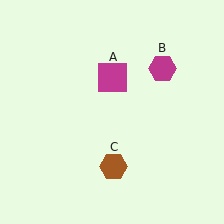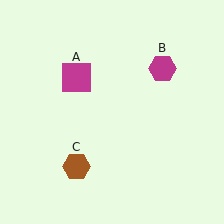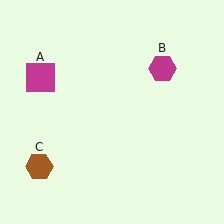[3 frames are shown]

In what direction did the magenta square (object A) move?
The magenta square (object A) moved left.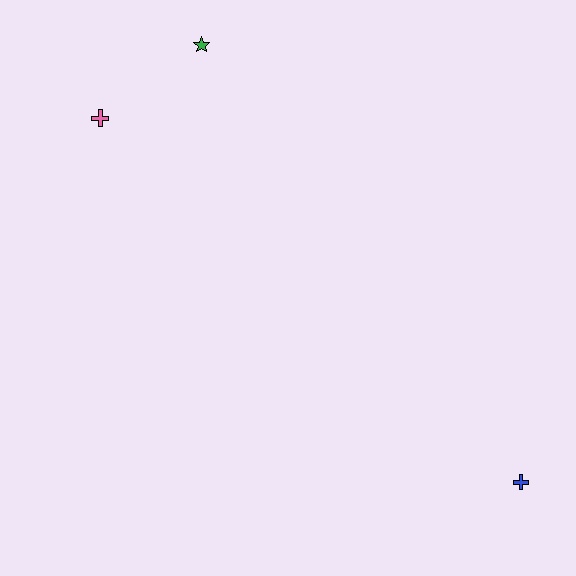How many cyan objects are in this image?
There are no cyan objects.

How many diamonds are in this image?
There are no diamonds.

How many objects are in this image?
There are 3 objects.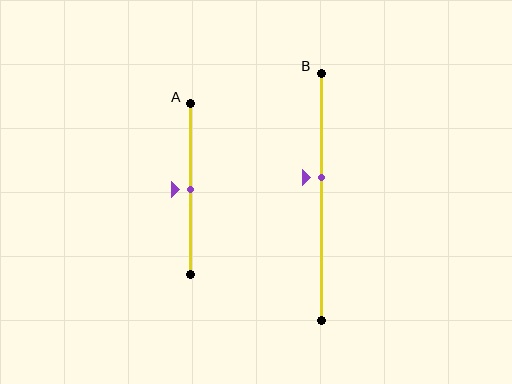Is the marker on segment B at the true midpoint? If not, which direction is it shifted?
No, the marker on segment B is shifted upward by about 8% of the segment length.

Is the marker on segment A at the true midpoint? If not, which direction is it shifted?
Yes, the marker on segment A is at the true midpoint.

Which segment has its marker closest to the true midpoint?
Segment A has its marker closest to the true midpoint.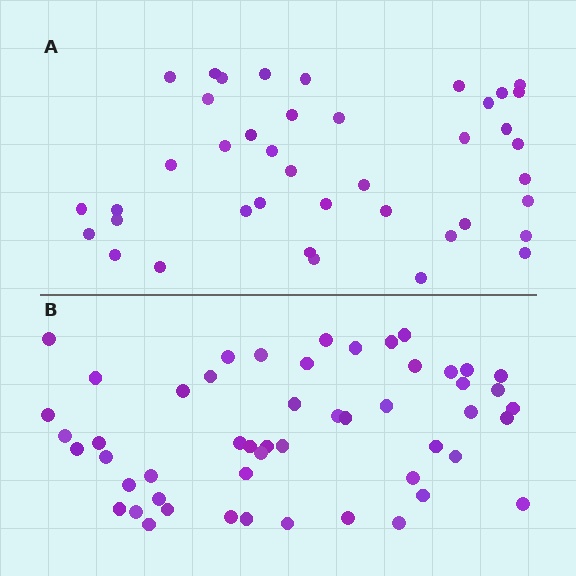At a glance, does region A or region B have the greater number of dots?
Region B (the bottom region) has more dots.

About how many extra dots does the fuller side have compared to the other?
Region B has roughly 12 or so more dots than region A.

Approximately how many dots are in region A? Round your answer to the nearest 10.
About 40 dots. (The exact count is 41, which rounds to 40.)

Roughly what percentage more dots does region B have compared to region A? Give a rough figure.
About 25% more.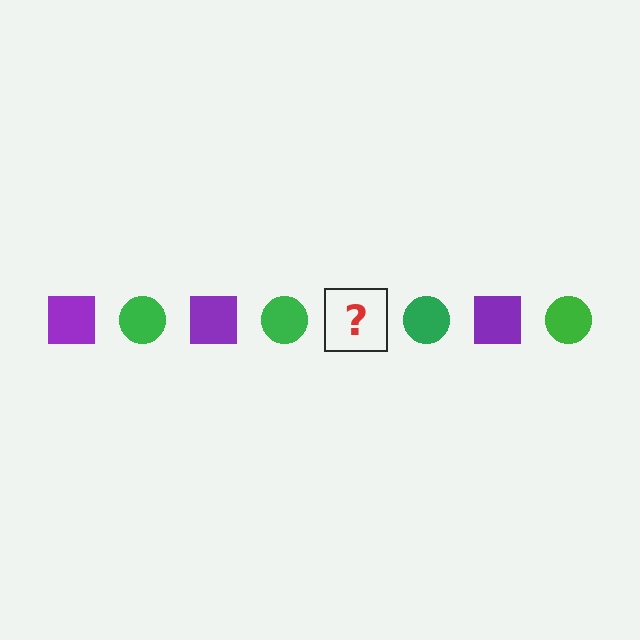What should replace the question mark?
The question mark should be replaced with a purple square.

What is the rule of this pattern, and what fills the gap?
The rule is that the pattern alternates between purple square and green circle. The gap should be filled with a purple square.